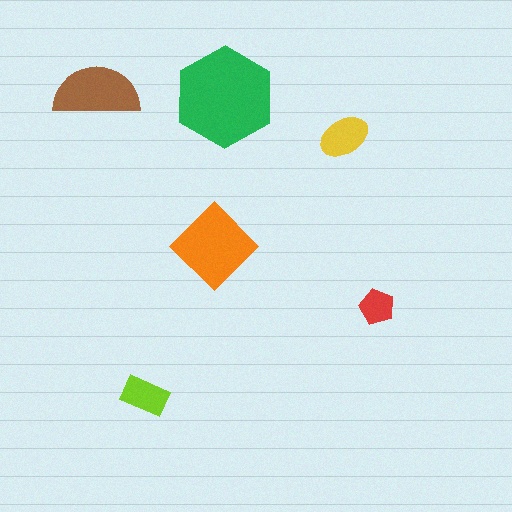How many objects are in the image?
There are 6 objects in the image.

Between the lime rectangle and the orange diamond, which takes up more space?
The orange diamond.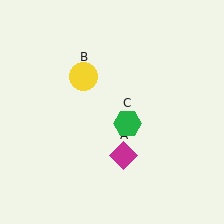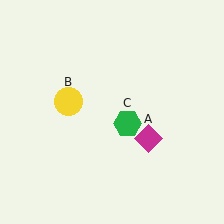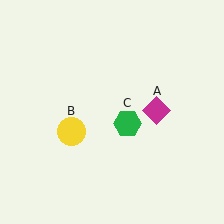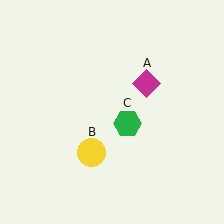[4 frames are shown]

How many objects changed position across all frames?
2 objects changed position: magenta diamond (object A), yellow circle (object B).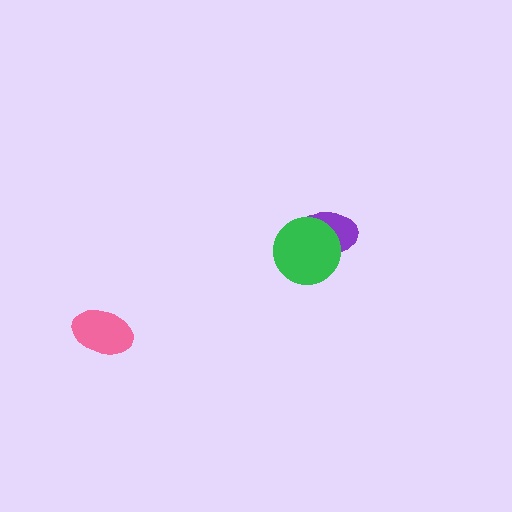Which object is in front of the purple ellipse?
The green circle is in front of the purple ellipse.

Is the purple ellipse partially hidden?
Yes, it is partially covered by another shape.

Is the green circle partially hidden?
No, no other shape covers it.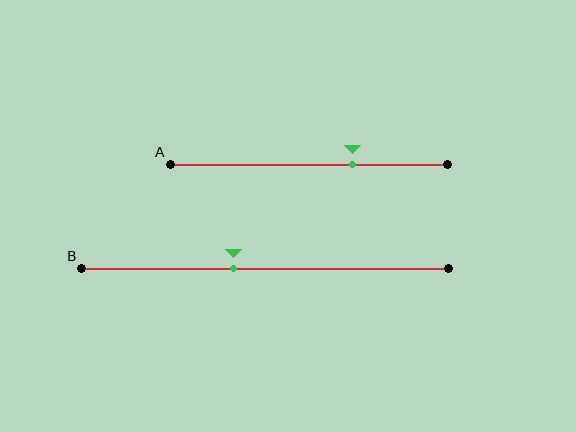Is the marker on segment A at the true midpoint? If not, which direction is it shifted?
No, the marker on segment A is shifted to the right by about 16% of the segment length.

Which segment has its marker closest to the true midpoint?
Segment B has its marker closest to the true midpoint.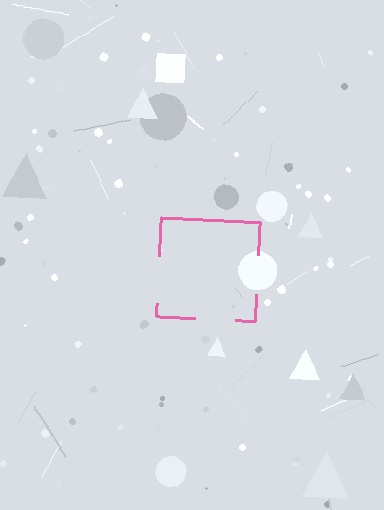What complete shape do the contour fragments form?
The contour fragments form a square.